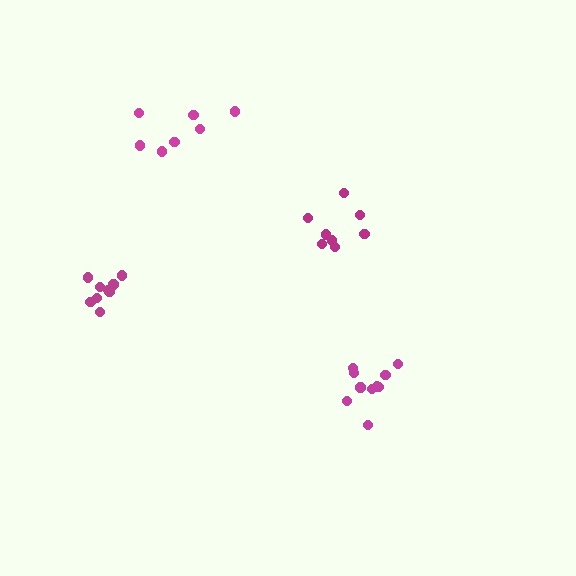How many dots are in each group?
Group 1: 8 dots, Group 2: 10 dots, Group 3: 7 dots, Group 4: 9 dots (34 total).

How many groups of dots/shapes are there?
There are 4 groups.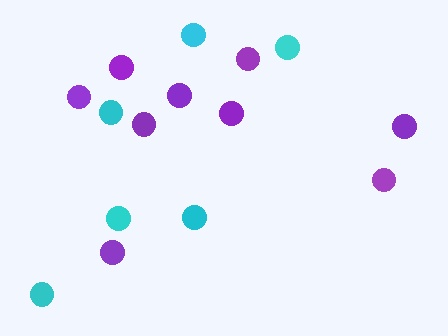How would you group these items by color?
There are 2 groups: one group of purple circles (9) and one group of cyan circles (6).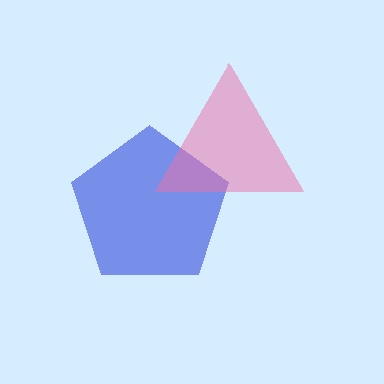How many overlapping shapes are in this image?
There are 2 overlapping shapes in the image.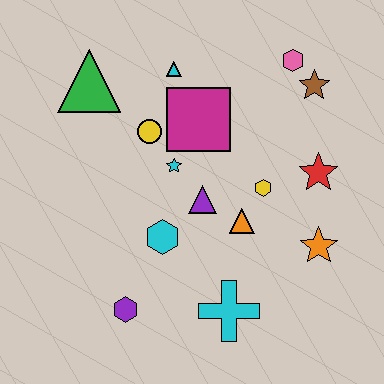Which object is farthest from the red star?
The green triangle is farthest from the red star.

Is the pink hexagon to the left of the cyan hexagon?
No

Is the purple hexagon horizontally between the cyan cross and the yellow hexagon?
No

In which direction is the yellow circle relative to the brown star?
The yellow circle is to the left of the brown star.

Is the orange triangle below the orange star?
No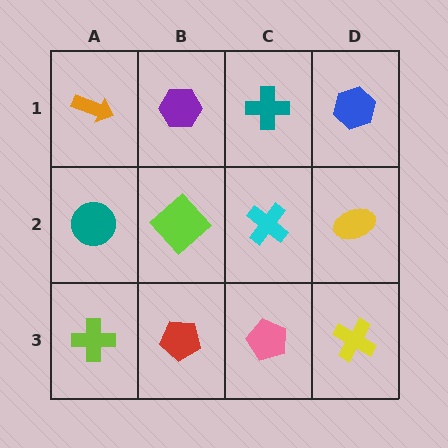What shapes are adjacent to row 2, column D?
A blue hexagon (row 1, column D), a yellow cross (row 3, column D), a cyan cross (row 2, column C).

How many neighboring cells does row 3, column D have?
2.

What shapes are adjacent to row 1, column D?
A yellow ellipse (row 2, column D), a teal cross (row 1, column C).